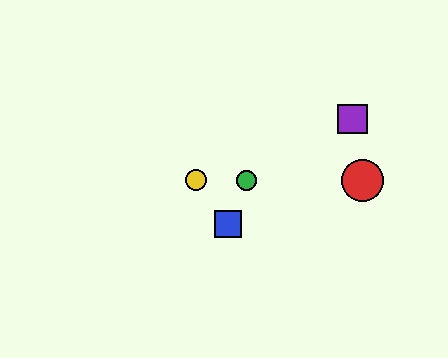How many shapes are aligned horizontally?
3 shapes (the red circle, the green circle, the yellow circle) are aligned horizontally.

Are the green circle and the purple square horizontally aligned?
No, the green circle is at y≈180 and the purple square is at y≈119.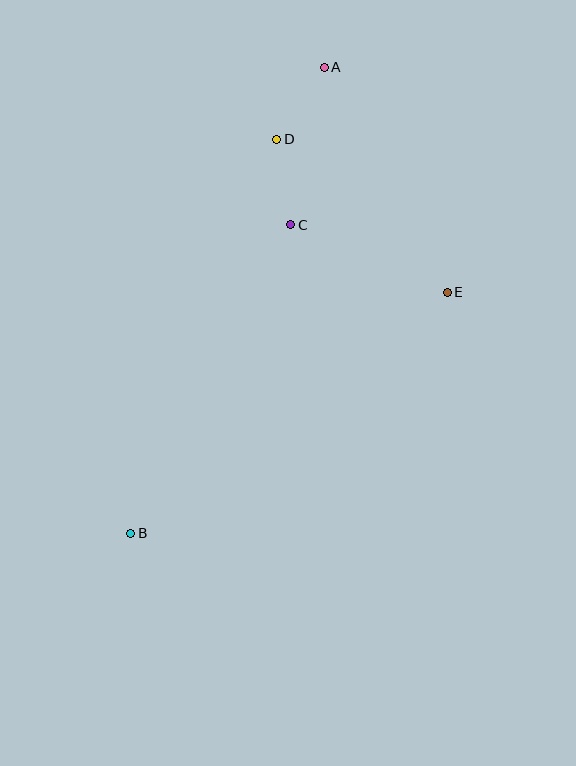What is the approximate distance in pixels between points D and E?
The distance between D and E is approximately 229 pixels.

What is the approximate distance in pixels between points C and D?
The distance between C and D is approximately 87 pixels.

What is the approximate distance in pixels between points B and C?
The distance between B and C is approximately 347 pixels.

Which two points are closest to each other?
Points A and D are closest to each other.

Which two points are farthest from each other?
Points A and B are farthest from each other.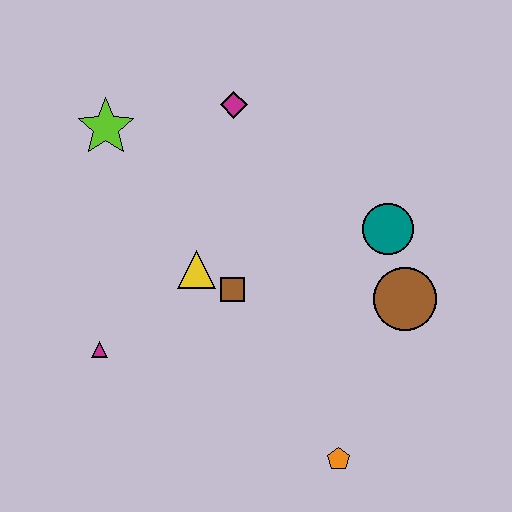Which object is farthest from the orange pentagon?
The lime star is farthest from the orange pentagon.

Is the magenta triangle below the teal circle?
Yes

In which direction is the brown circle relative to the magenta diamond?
The brown circle is below the magenta diamond.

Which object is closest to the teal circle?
The brown circle is closest to the teal circle.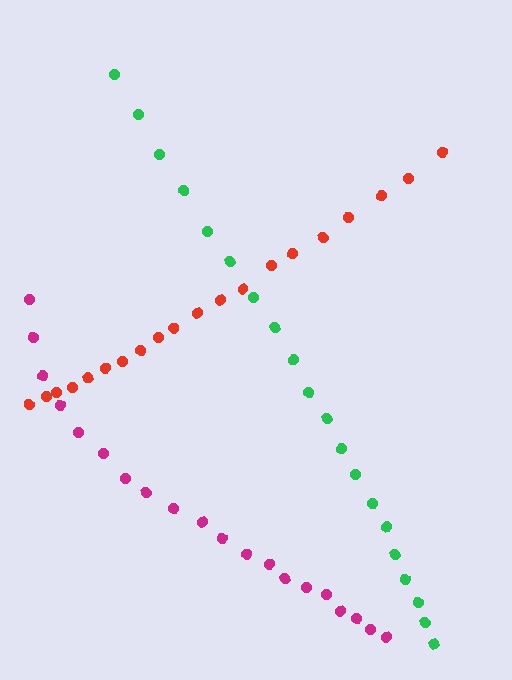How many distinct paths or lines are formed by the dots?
There are 3 distinct paths.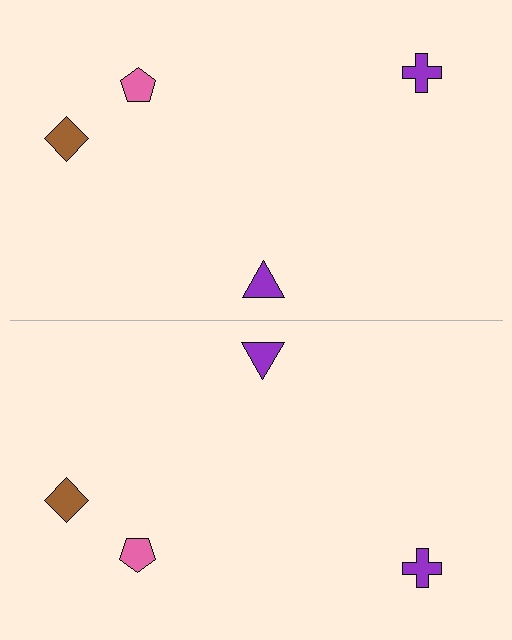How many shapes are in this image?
There are 8 shapes in this image.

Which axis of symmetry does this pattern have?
The pattern has a horizontal axis of symmetry running through the center of the image.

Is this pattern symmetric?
Yes, this pattern has bilateral (reflection) symmetry.